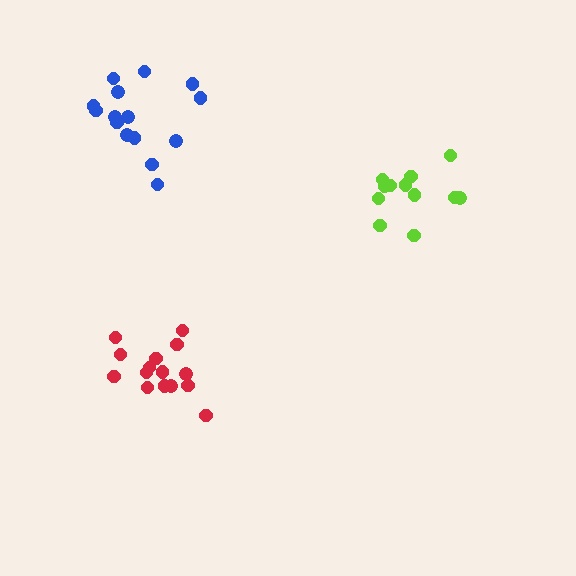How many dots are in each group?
Group 1: 12 dots, Group 2: 15 dots, Group 3: 15 dots (42 total).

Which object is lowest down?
The red cluster is bottommost.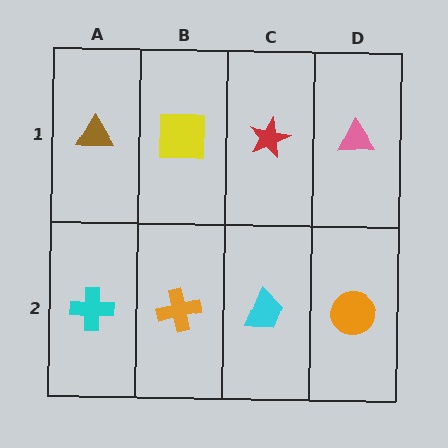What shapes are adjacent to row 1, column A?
A cyan cross (row 2, column A), a yellow square (row 1, column B).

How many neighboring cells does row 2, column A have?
2.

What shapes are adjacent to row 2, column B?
A yellow square (row 1, column B), a cyan cross (row 2, column A), a cyan trapezoid (row 2, column C).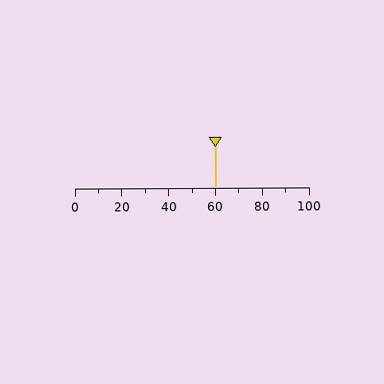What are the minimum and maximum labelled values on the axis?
The axis runs from 0 to 100.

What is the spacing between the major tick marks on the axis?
The major ticks are spaced 20 apart.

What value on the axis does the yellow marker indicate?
The marker indicates approximately 60.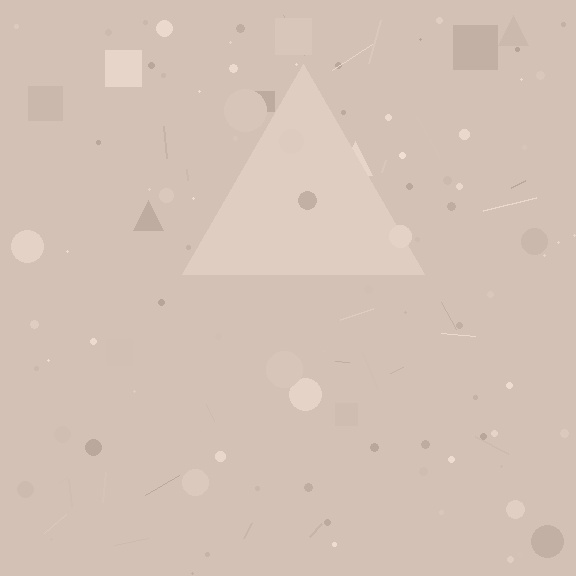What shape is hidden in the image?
A triangle is hidden in the image.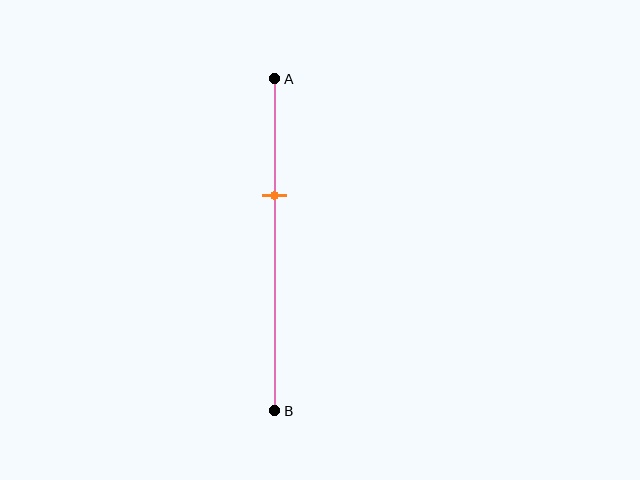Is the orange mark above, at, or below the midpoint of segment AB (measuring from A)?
The orange mark is above the midpoint of segment AB.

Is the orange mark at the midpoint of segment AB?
No, the mark is at about 35% from A, not at the 50% midpoint.